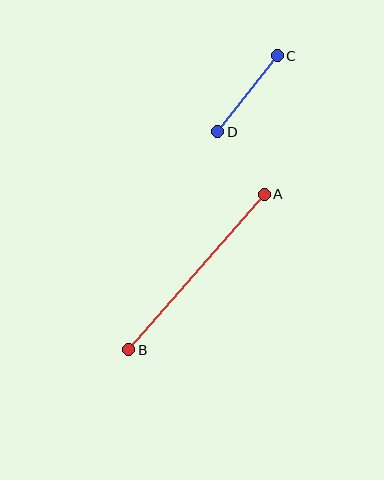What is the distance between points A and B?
The distance is approximately 206 pixels.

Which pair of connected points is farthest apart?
Points A and B are farthest apart.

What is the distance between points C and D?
The distance is approximately 96 pixels.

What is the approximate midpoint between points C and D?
The midpoint is at approximately (247, 94) pixels.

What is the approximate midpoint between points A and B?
The midpoint is at approximately (196, 272) pixels.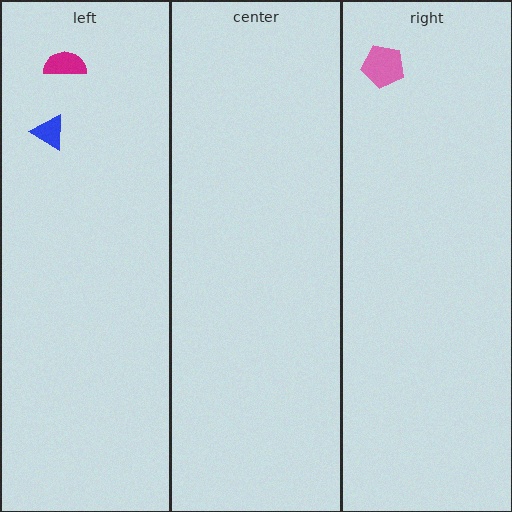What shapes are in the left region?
The blue triangle, the magenta semicircle.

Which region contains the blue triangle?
The left region.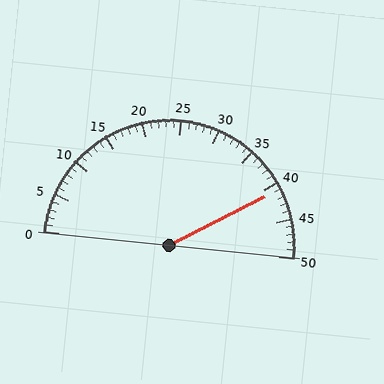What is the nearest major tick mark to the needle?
The nearest major tick mark is 40.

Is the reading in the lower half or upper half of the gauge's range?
The reading is in the upper half of the range (0 to 50).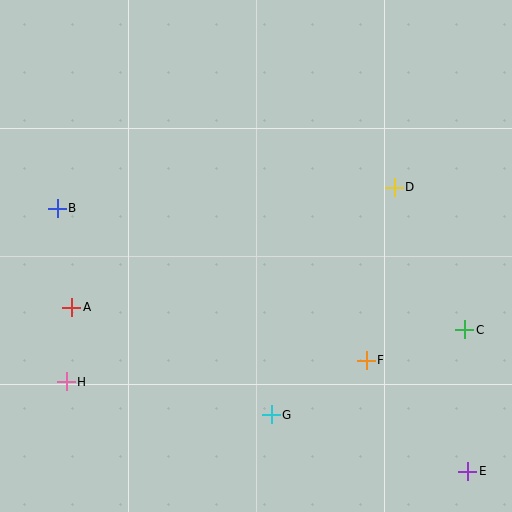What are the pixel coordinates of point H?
Point H is at (66, 382).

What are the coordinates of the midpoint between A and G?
The midpoint between A and G is at (172, 361).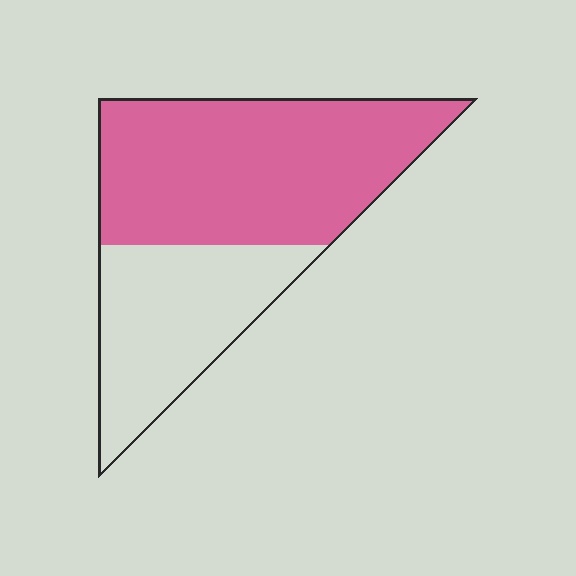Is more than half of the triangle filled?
Yes.